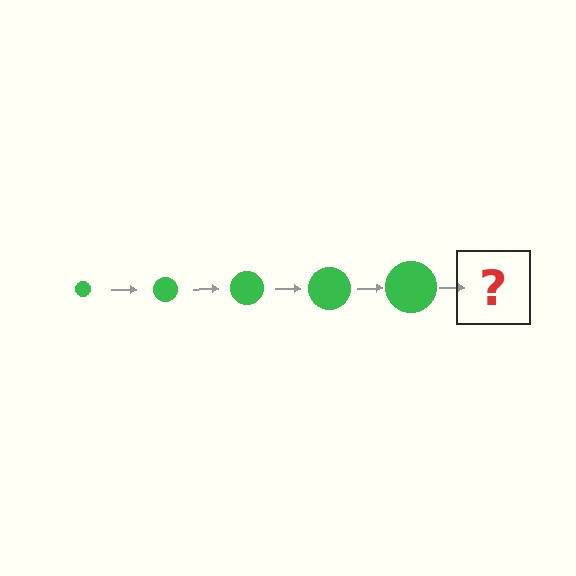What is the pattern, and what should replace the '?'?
The pattern is that the circle gets progressively larger each step. The '?' should be a green circle, larger than the previous one.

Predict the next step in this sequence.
The next step is a green circle, larger than the previous one.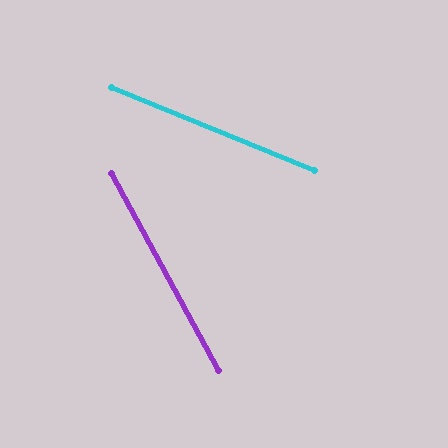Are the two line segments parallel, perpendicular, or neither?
Neither parallel nor perpendicular — they differ by about 39°.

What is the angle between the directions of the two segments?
Approximately 39 degrees.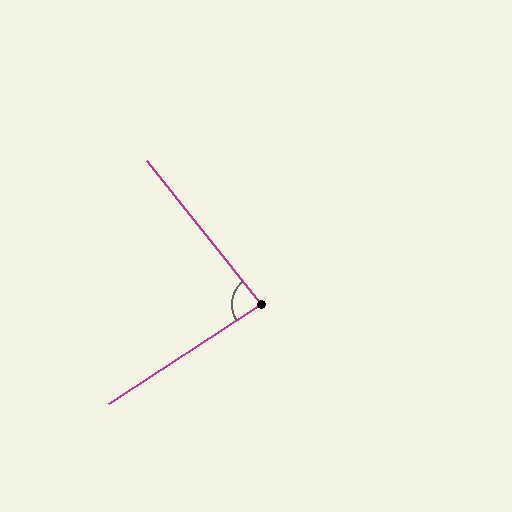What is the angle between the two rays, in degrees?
Approximately 85 degrees.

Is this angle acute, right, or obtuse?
It is acute.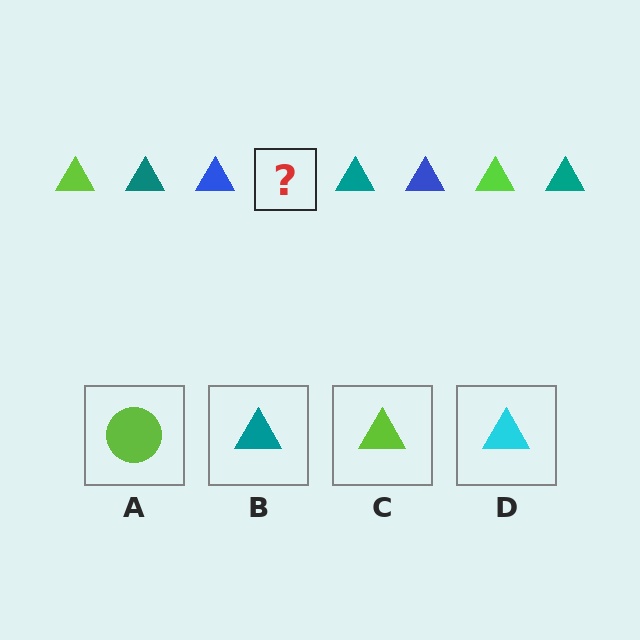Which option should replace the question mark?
Option C.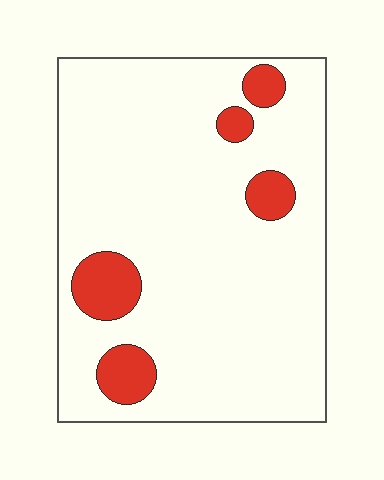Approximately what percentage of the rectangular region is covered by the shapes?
Approximately 10%.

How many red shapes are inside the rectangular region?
5.